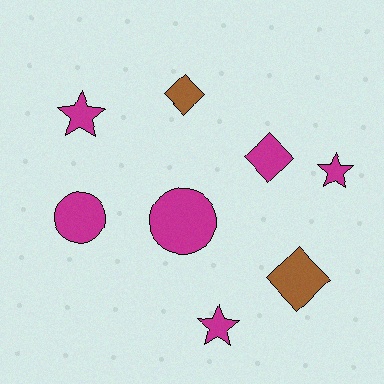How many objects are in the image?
There are 8 objects.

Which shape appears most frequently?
Diamond, with 3 objects.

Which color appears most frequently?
Magenta, with 6 objects.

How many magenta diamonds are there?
There is 1 magenta diamond.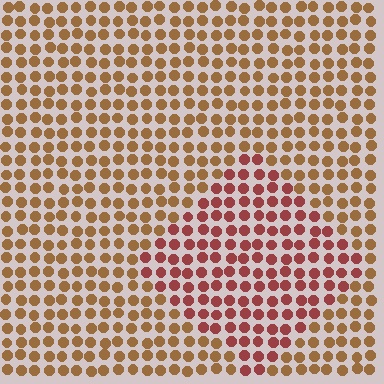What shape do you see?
I see a diamond.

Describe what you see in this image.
The image is filled with small brown elements in a uniform arrangement. A diamond-shaped region is visible where the elements are tinted to a slightly different hue, forming a subtle color boundary.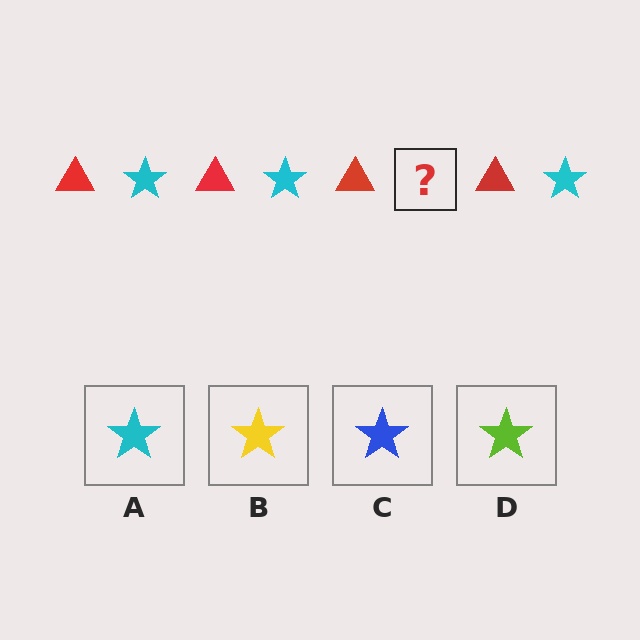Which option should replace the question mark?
Option A.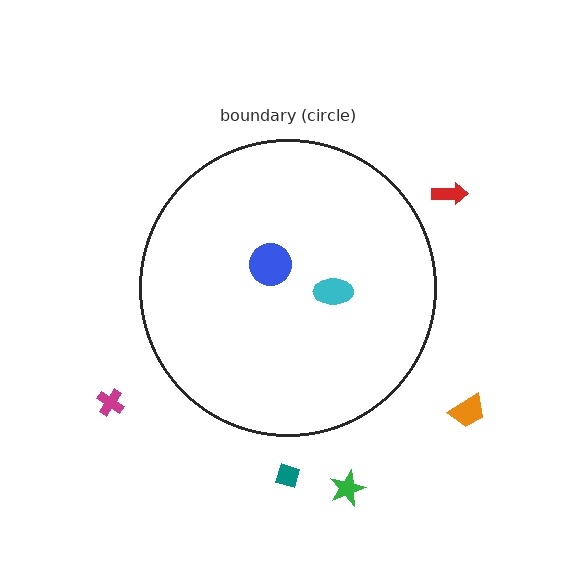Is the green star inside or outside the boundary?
Outside.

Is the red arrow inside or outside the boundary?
Outside.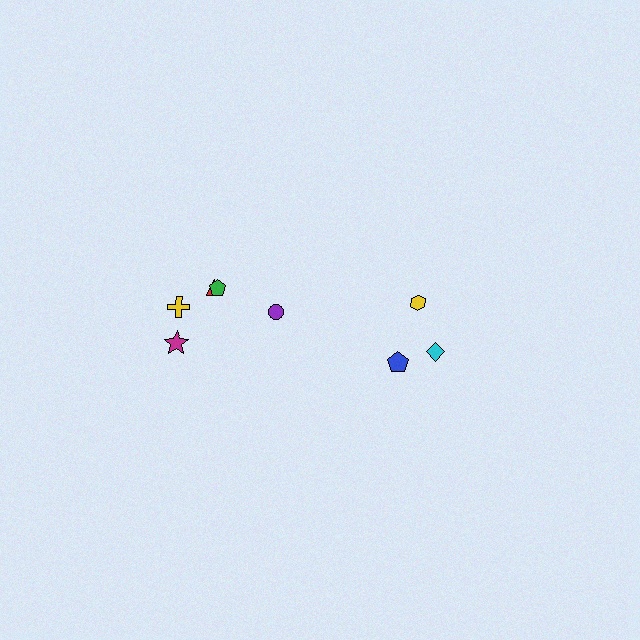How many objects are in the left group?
There are 5 objects.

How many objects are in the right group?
There are 3 objects.